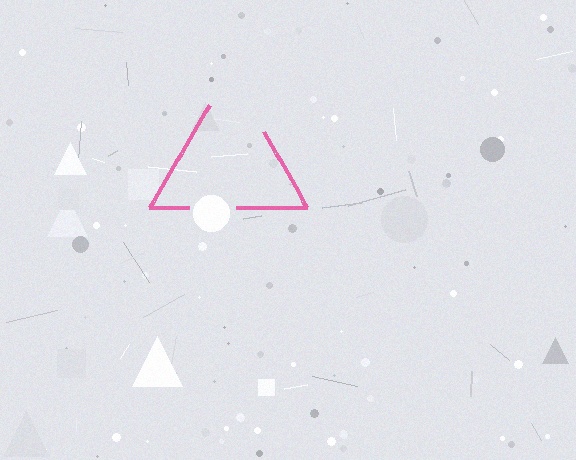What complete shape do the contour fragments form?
The contour fragments form a triangle.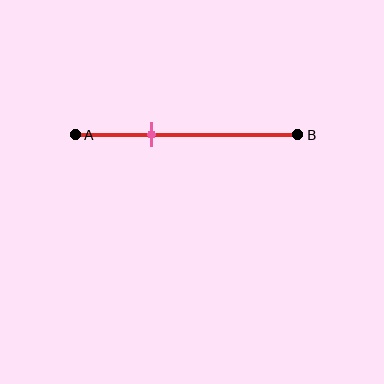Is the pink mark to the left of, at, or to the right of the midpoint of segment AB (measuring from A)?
The pink mark is to the left of the midpoint of segment AB.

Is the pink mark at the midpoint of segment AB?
No, the mark is at about 35% from A, not at the 50% midpoint.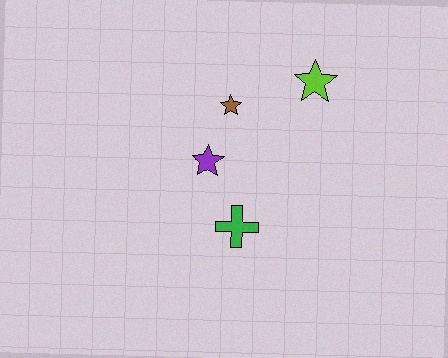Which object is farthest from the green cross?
The lime star is farthest from the green cross.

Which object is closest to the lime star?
The brown star is closest to the lime star.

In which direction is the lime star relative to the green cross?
The lime star is above the green cross.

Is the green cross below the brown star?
Yes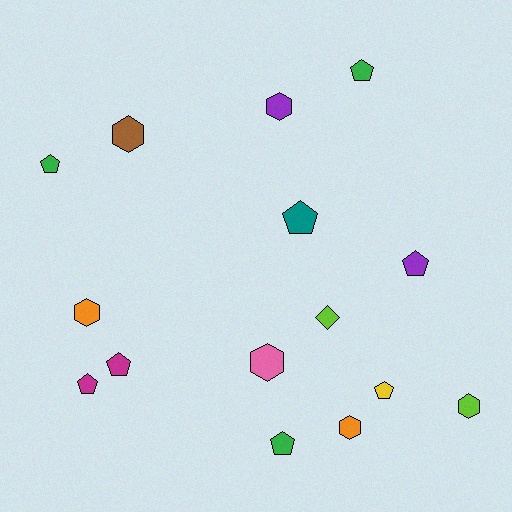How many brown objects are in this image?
There is 1 brown object.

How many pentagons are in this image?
There are 8 pentagons.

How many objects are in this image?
There are 15 objects.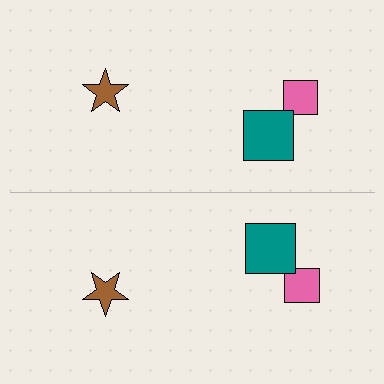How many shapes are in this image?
There are 6 shapes in this image.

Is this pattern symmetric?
Yes, this pattern has bilateral (reflection) symmetry.